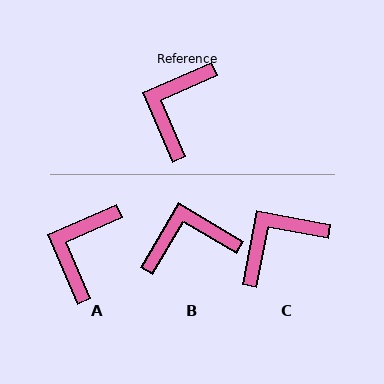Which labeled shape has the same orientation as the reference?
A.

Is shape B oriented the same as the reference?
No, it is off by about 54 degrees.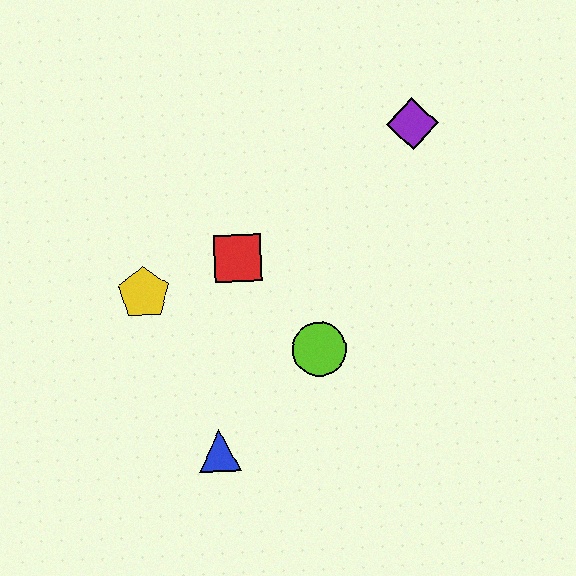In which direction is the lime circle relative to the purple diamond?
The lime circle is below the purple diamond.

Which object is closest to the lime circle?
The red square is closest to the lime circle.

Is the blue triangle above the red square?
No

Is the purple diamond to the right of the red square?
Yes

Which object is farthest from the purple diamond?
The blue triangle is farthest from the purple diamond.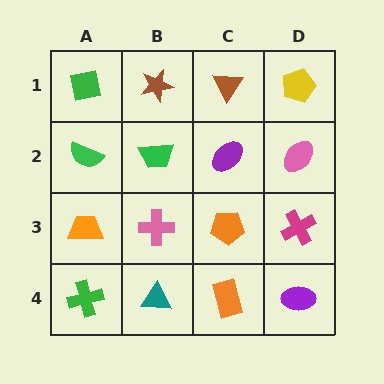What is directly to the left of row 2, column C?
A green trapezoid.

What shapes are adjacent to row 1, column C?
A purple ellipse (row 2, column C), a brown star (row 1, column B), a yellow pentagon (row 1, column D).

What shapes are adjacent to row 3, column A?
A green semicircle (row 2, column A), a green cross (row 4, column A), a pink cross (row 3, column B).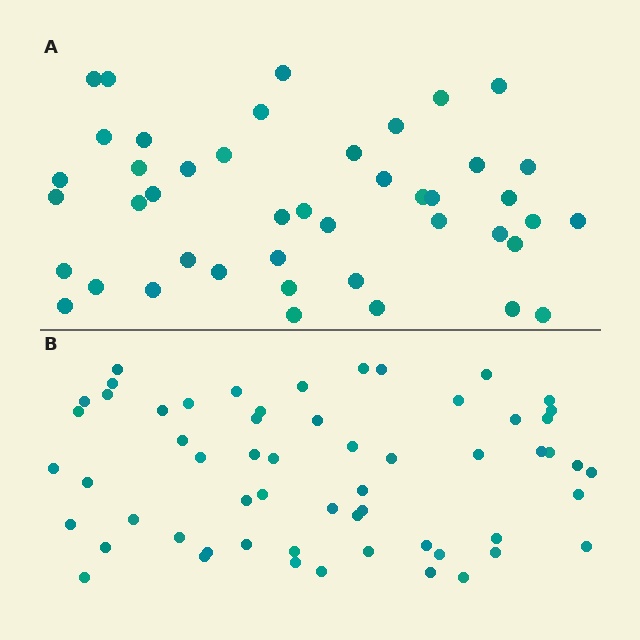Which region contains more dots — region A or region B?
Region B (the bottom region) has more dots.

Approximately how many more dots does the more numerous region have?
Region B has approximately 15 more dots than region A.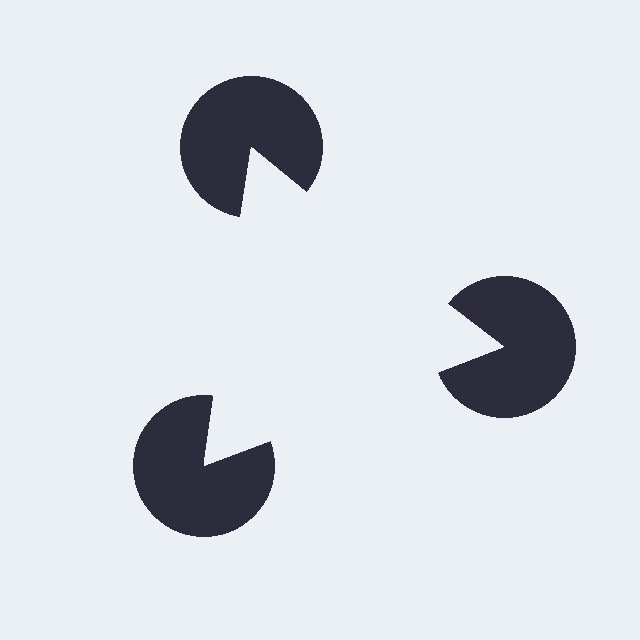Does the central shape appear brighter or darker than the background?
It typically appears slightly brighter than the background, even though no actual brightness change is drawn.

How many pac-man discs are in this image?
There are 3 — one at each vertex of the illusory triangle.